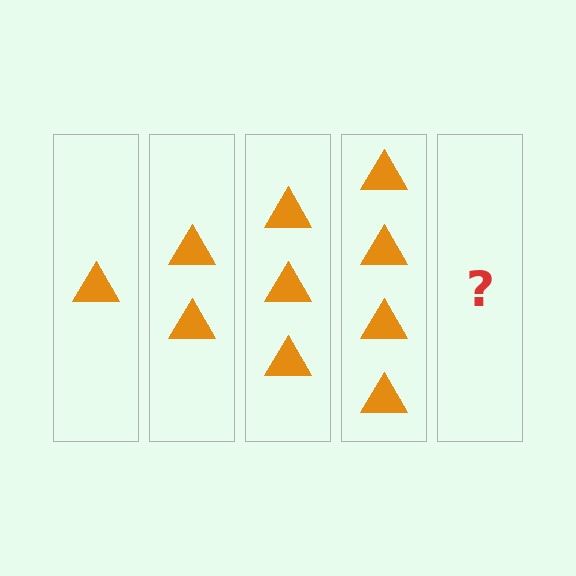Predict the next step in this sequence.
The next step is 5 triangles.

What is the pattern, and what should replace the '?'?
The pattern is that each step adds one more triangle. The '?' should be 5 triangles.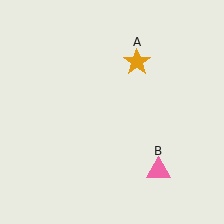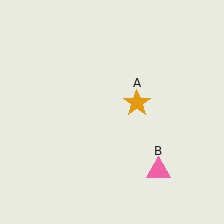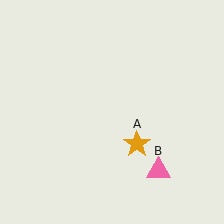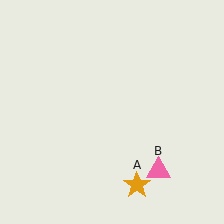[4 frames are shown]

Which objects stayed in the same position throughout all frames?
Pink triangle (object B) remained stationary.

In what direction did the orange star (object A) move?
The orange star (object A) moved down.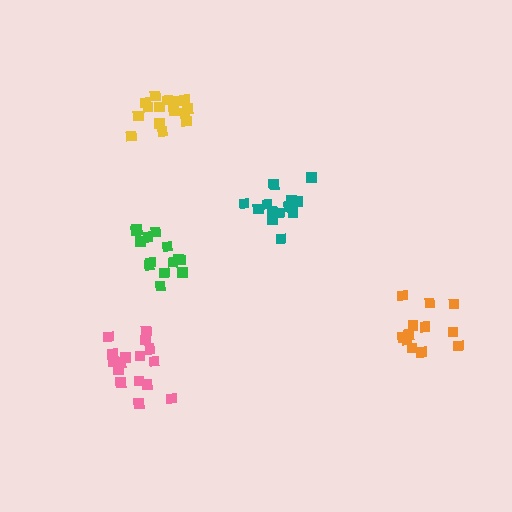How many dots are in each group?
Group 1: 15 dots, Group 2: 12 dots, Group 3: 15 dots, Group 4: 16 dots, Group 5: 14 dots (72 total).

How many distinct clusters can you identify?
There are 5 distinct clusters.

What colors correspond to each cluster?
The clusters are colored: teal, orange, yellow, pink, green.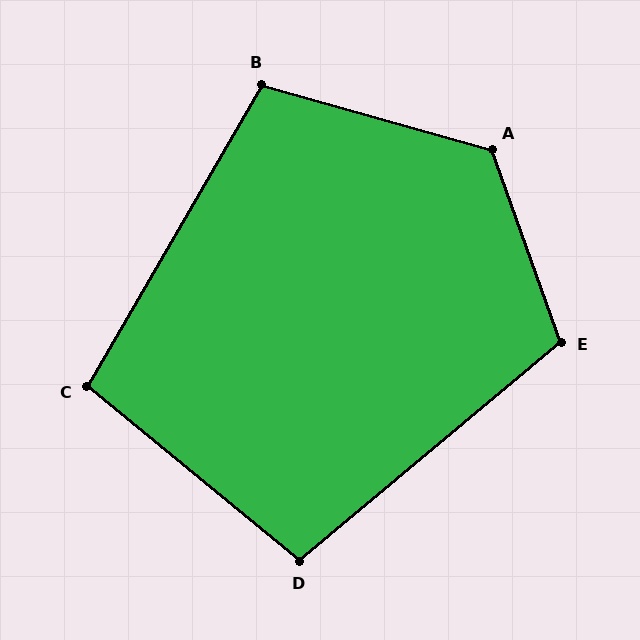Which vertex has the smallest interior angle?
C, at approximately 99 degrees.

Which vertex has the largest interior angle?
A, at approximately 125 degrees.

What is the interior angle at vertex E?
Approximately 110 degrees (obtuse).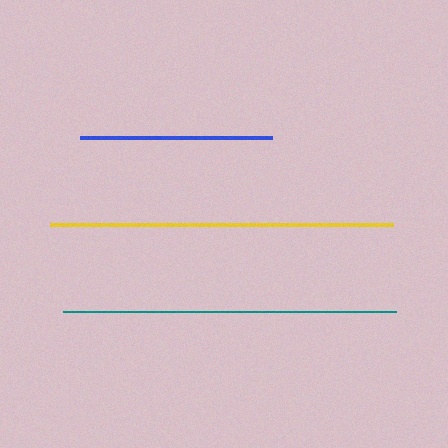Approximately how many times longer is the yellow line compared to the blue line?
The yellow line is approximately 1.8 times the length of the blue line.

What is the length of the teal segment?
The teal segment is approximately 333 pixels long.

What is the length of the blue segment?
The blue segment is approximately 191 pixels long.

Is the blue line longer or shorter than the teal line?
The teal line is longer than the blue line.